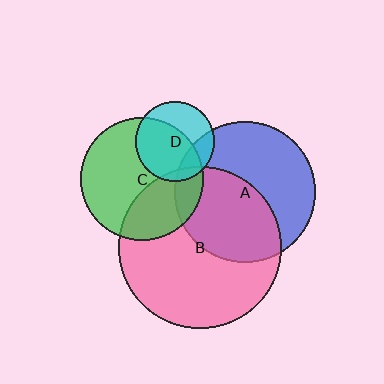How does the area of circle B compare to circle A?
Approximately 1.3 times.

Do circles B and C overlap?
Yes.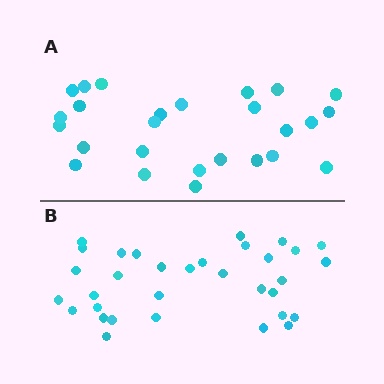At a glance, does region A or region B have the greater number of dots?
Region B (the bottom region) has more dots.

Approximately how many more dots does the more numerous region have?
Region B has roughly 8 or so more dots than region A.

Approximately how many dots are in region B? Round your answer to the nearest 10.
About 30 dots. (The exact count is 33, which rounds to 30.)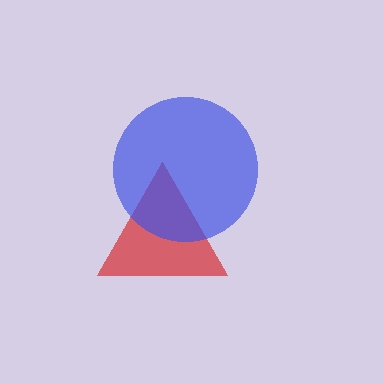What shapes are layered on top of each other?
The layered shapes are: a red triangle, a blue circle.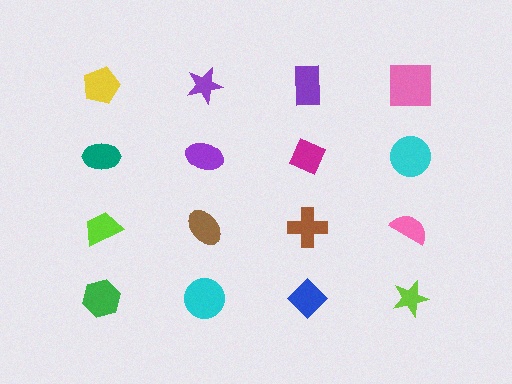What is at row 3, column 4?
A pink semicircle.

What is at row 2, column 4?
A cyan circle.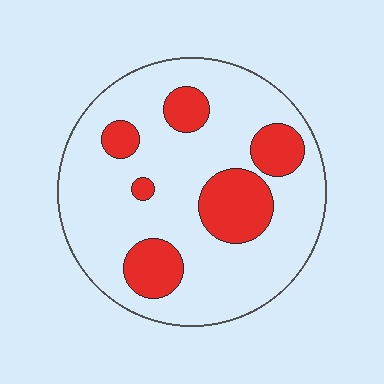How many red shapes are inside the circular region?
6.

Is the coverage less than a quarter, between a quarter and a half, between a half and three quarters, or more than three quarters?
Less than a quarter.